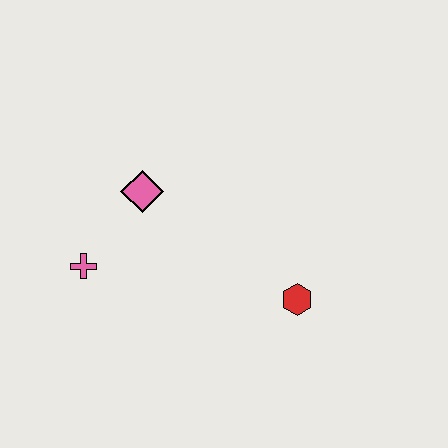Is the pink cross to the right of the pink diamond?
No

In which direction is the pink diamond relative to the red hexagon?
The pink diamond is to the left of the red hexagon.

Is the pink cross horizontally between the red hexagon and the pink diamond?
No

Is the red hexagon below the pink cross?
Yes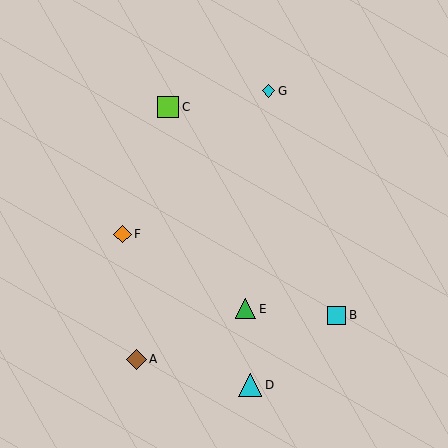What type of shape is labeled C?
Shape C is a lime square.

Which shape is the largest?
The cyan triangle (labeled D) is the largest.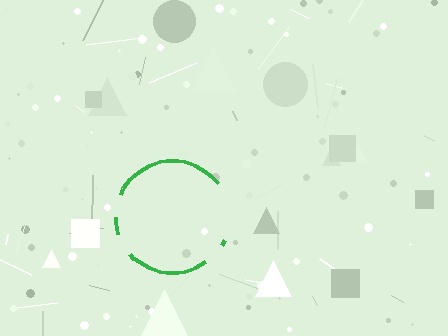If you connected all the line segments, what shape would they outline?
They would outline a circle.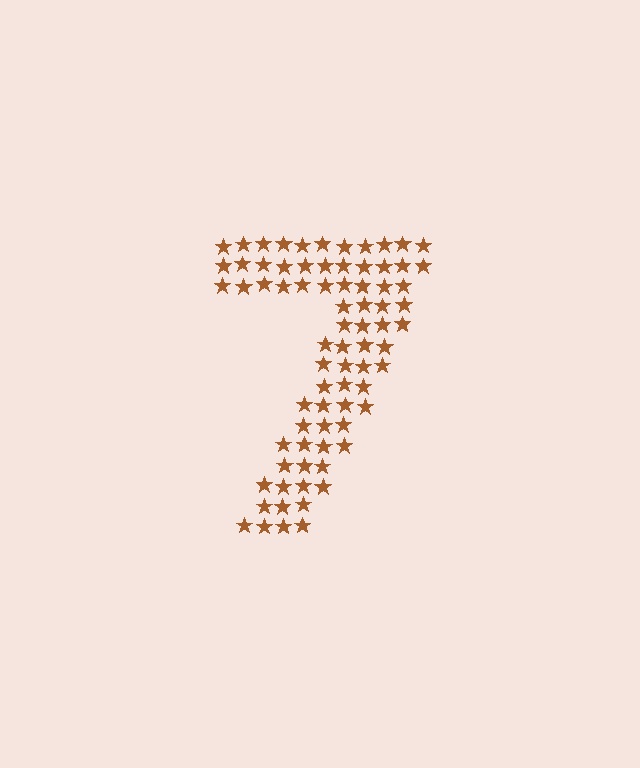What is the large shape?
The large shape is the digit 7.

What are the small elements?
The small elements are stars.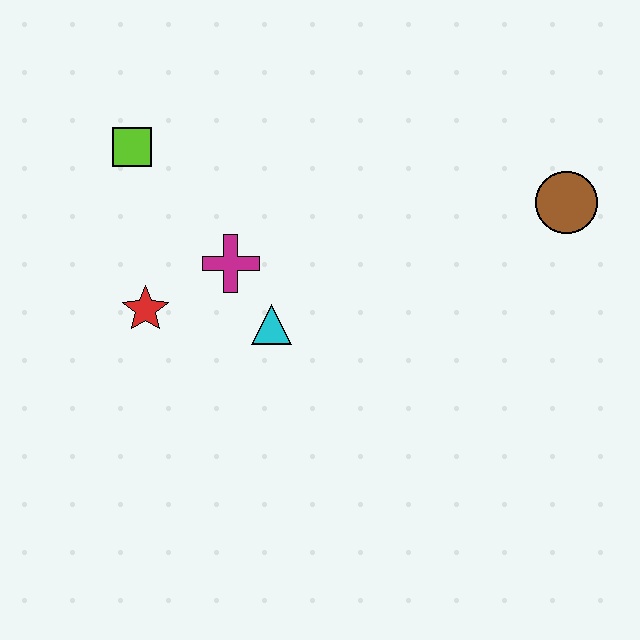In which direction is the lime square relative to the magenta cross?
The lime square is above the magenta cross.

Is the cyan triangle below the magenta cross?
Yes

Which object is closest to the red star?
The magenta cross is closest to the red star.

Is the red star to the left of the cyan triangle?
Yes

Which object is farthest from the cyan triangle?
The brown circle is farthest from the cyan triangle.